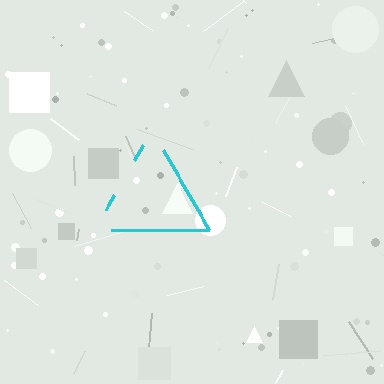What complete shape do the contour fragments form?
The contour fragments form a triangle.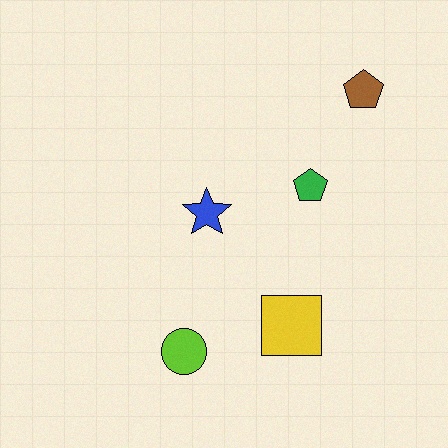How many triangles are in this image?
There are no triangles.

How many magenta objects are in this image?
There are no magenta objects.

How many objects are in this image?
There are 5 objects.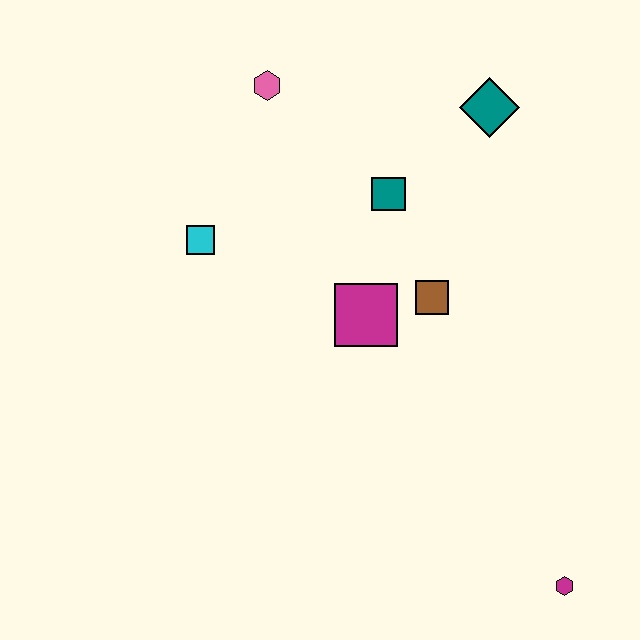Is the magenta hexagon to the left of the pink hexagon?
No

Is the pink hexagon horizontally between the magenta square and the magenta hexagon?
No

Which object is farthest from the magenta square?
The magenta hexagon is farthest from the magenta square.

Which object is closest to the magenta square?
The brown square is closest to the magenta square.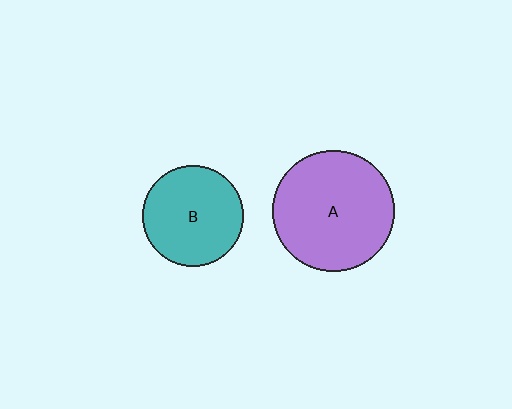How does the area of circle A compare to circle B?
Approximately 1.5 times.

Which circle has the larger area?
Circle A (purple).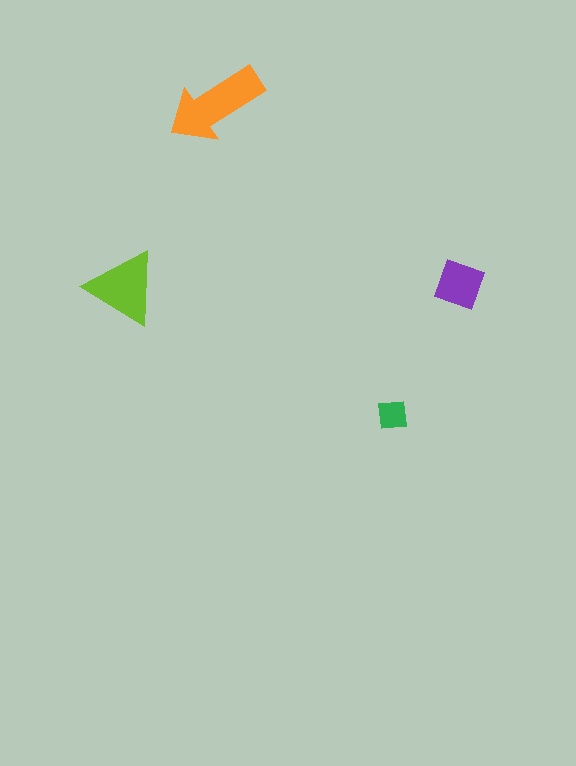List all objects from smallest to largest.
The green square, the purple diamond, the lime triangle, the orange arrow.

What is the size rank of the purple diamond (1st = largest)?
3rd.